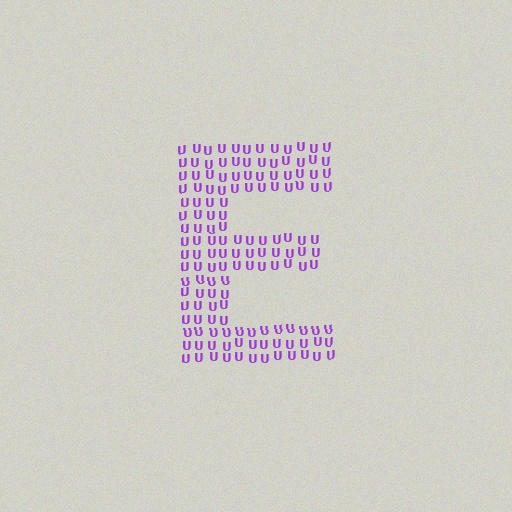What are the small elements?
The small elements are letter U's.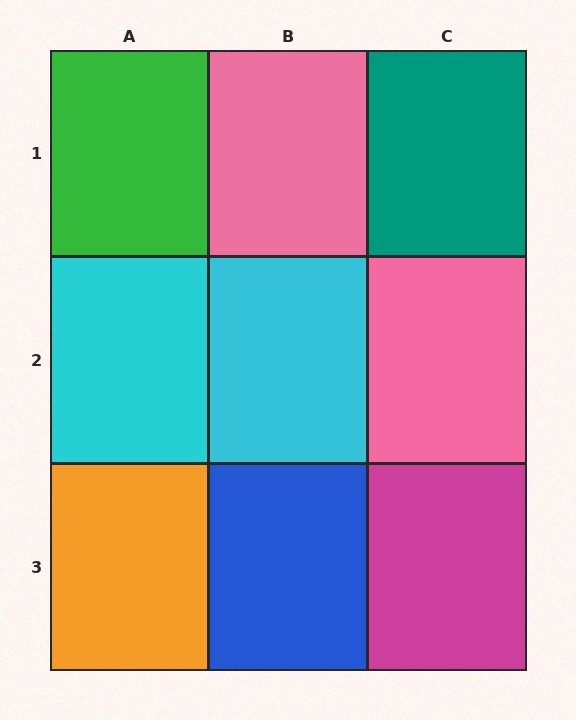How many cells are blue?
1 cell is blue.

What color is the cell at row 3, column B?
Blue.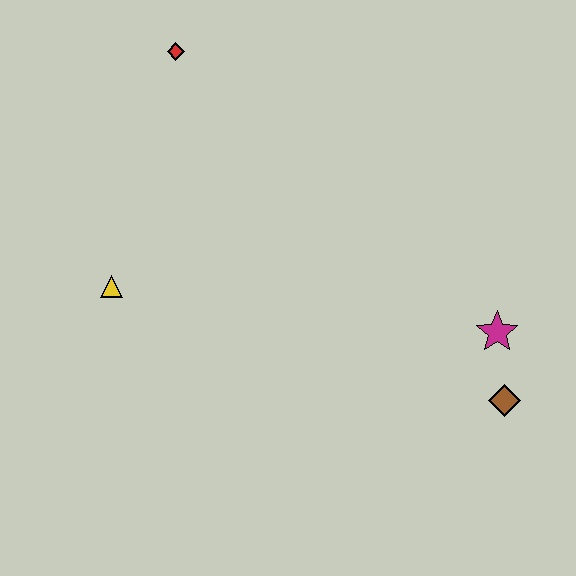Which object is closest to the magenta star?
The brown diamond is closest to the magenta star.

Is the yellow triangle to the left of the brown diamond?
Yes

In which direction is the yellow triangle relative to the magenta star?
The yellow triangle is to the left of the magenta star.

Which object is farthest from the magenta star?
The red diamond is farthest from the magenta star.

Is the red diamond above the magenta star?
Yes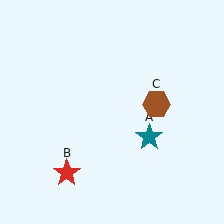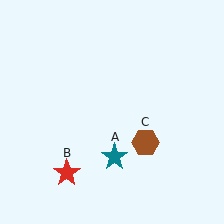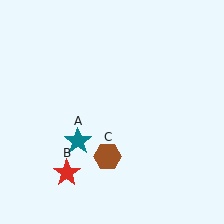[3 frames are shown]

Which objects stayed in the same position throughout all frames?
Red star (object B) remained stationary.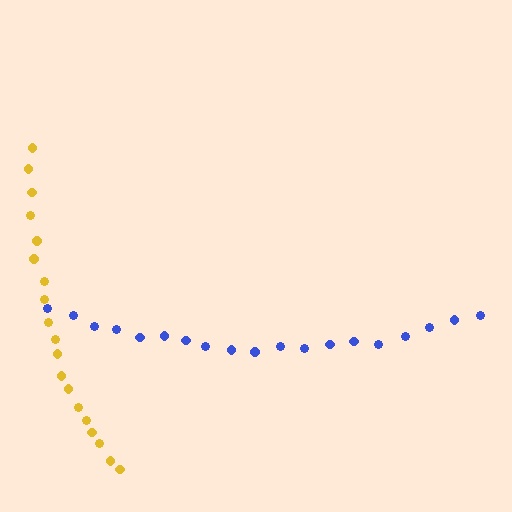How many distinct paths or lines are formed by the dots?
There are 2 distinct paths.